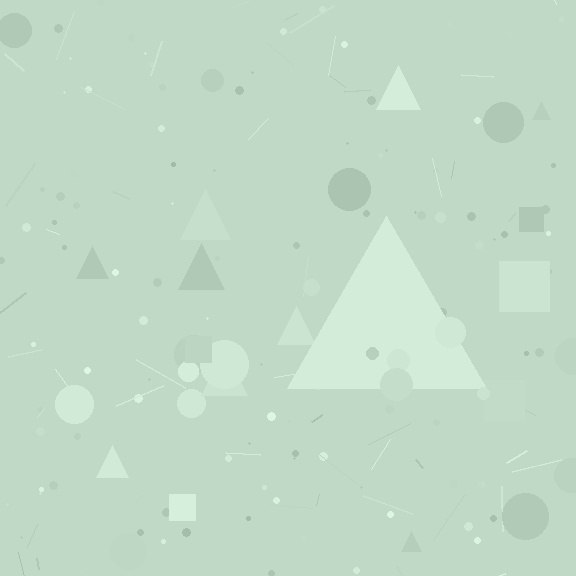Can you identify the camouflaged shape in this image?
The camouflaged shape is a triangle.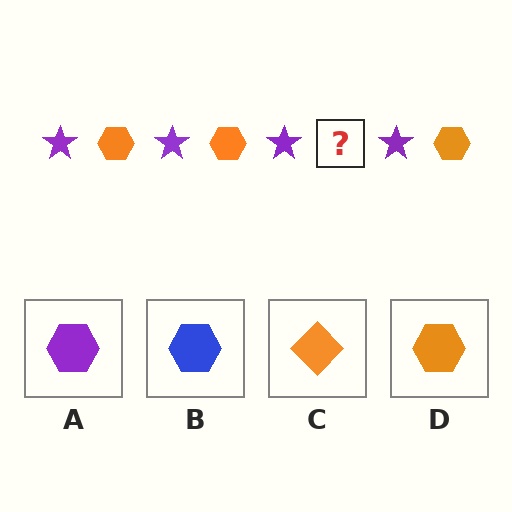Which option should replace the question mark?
Option D.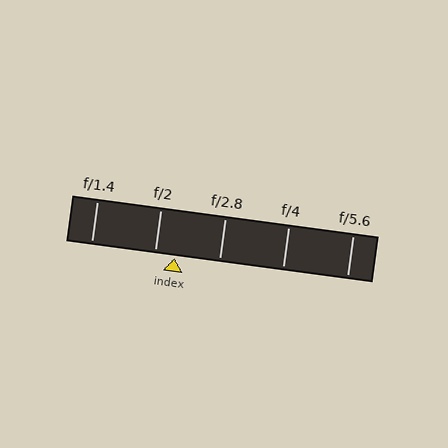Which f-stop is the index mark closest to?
The index mark is closest to f/2.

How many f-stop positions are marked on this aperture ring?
There are 5 f-stop positions marked.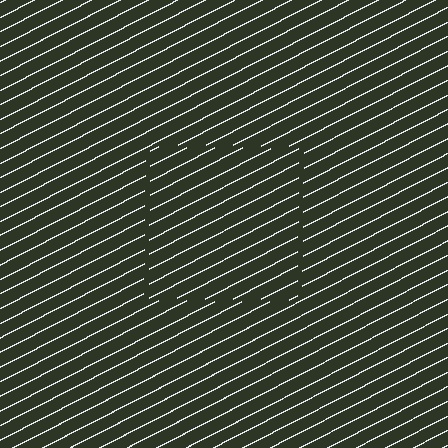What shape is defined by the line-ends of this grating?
An illusory square. The interior of the shape contains the same grating, shifted by half a period — the contour is defined by the phase discontinuity where line-ends from the inner and outer gratings abut.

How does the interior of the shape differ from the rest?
The interior of the shape contains the same grating, shifted by half a period — the contour is defined by the phase discontinuity where line-ends from the inner and outer gratings abut.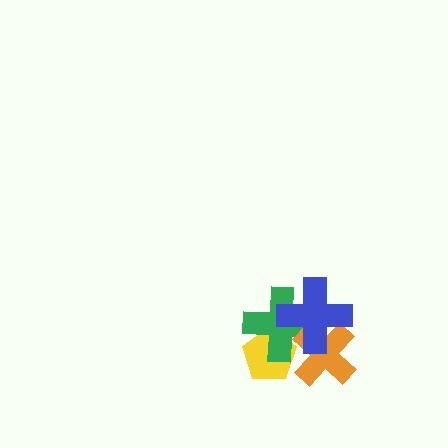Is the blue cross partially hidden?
No, no other shape covers it.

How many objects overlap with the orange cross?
3 objects overlap with the orange cross.